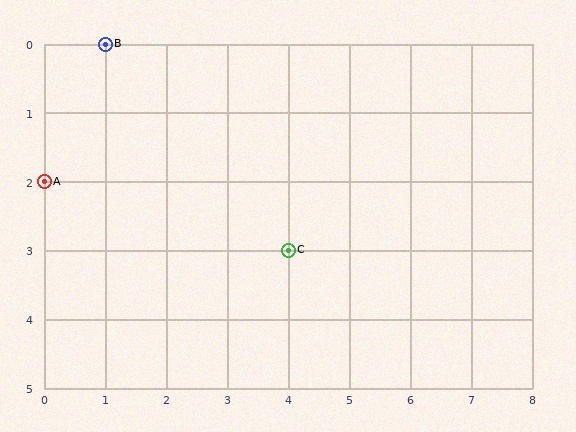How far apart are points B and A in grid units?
Points B and A are 1 column and 2 rows apart (about 2.2 grid units diagonally).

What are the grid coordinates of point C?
Point C is at grid coordinates (4, 3).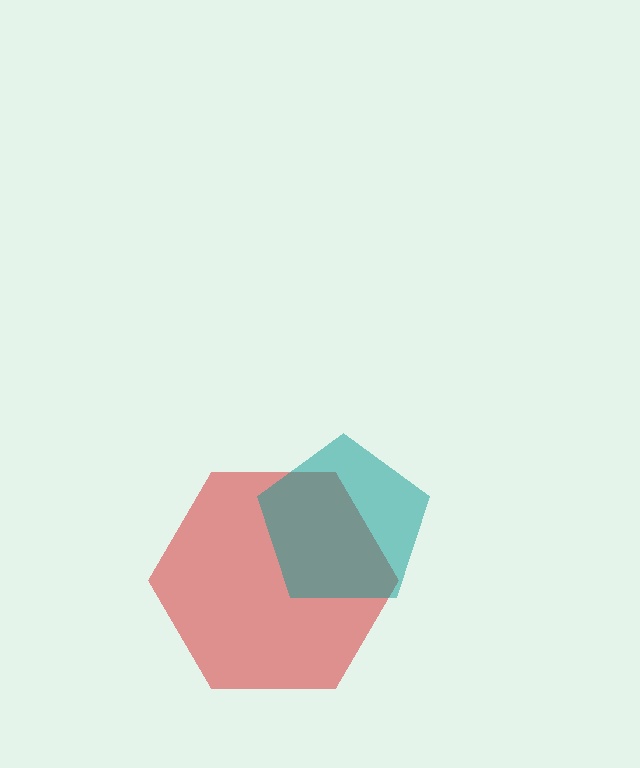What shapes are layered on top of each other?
The layered shapes are: a red hexagon, a teal pentagon.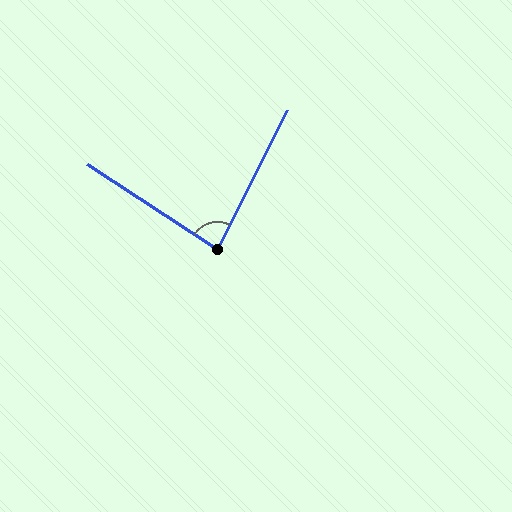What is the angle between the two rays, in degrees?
Approximately 83 degrees.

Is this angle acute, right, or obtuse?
It is acute.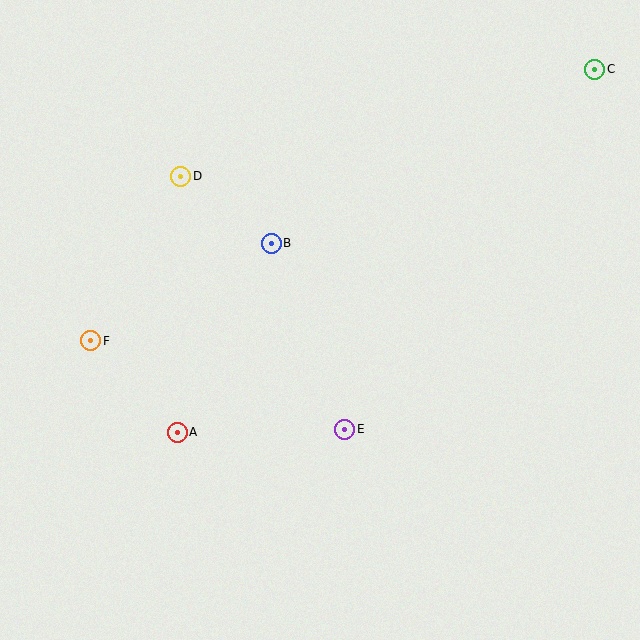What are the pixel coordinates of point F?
Point F is at (91, 341).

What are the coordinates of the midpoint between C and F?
The midpoint between C and F is at (343, 205).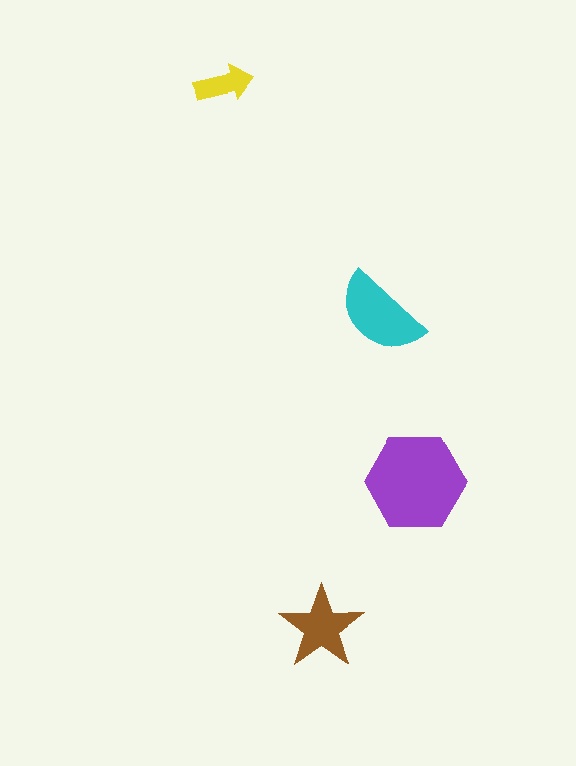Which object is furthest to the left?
The yellow arrow is leftmost.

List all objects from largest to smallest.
The purple hexagon, the cyan semicircle, the brown star, the yellow arrow.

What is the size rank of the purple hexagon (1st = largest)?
1st.